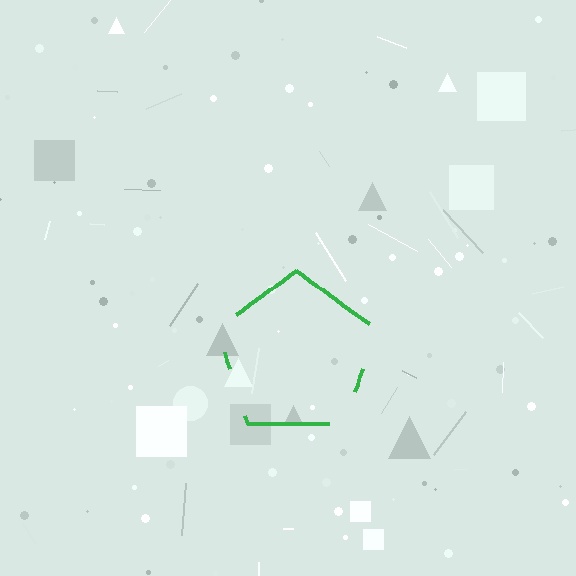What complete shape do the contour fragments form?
The contour fragments form a pentagon.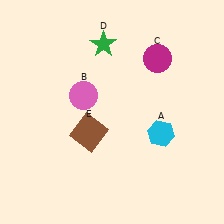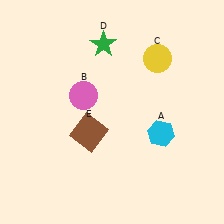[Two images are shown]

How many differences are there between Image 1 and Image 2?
There is 1 difference between the two images.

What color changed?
The circle (C) changed from magenta in Image 1 to yellow in Image 2.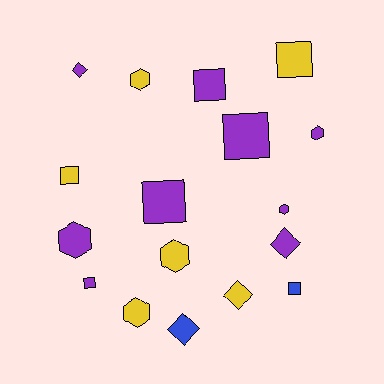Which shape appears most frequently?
Square, with 7 objects.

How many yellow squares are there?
There are 2 yellow squares.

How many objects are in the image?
There are 17 objects.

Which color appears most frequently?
Purple, with 9 objects.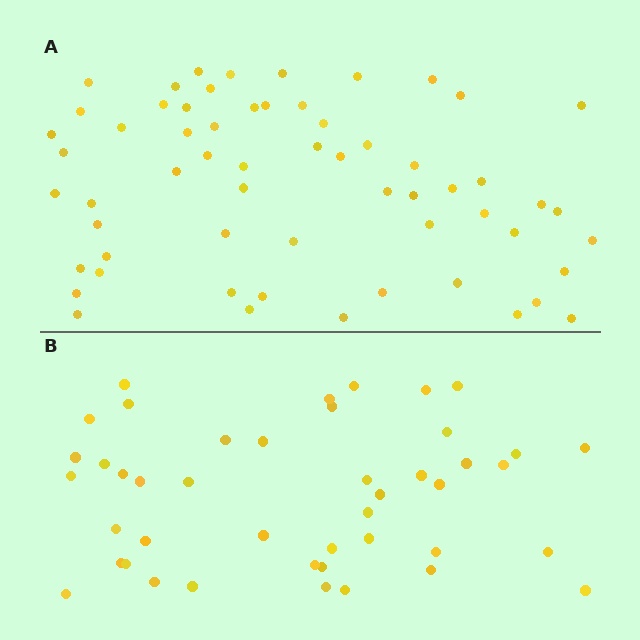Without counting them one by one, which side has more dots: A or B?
Region A (the top region) has more dots.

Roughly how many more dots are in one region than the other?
Region A has approximately 15 more dots than region B.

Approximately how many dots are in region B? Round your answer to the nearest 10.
About 40 dots. (The exact count is 44, which rounds to 40.)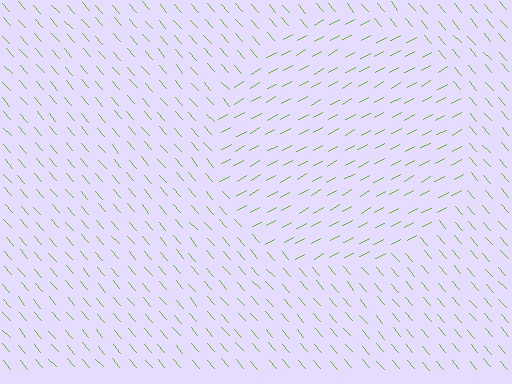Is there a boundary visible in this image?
Yes, there is a texture boundary formed by a change in line orientation.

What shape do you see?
I see a circle.